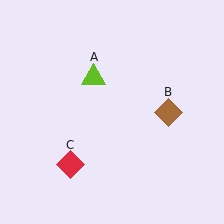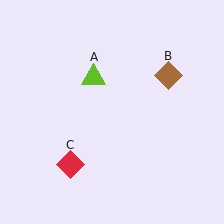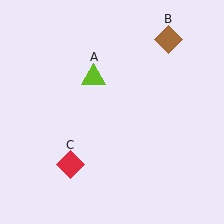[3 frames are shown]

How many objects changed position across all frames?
1 object changed position: brown diamond (object B).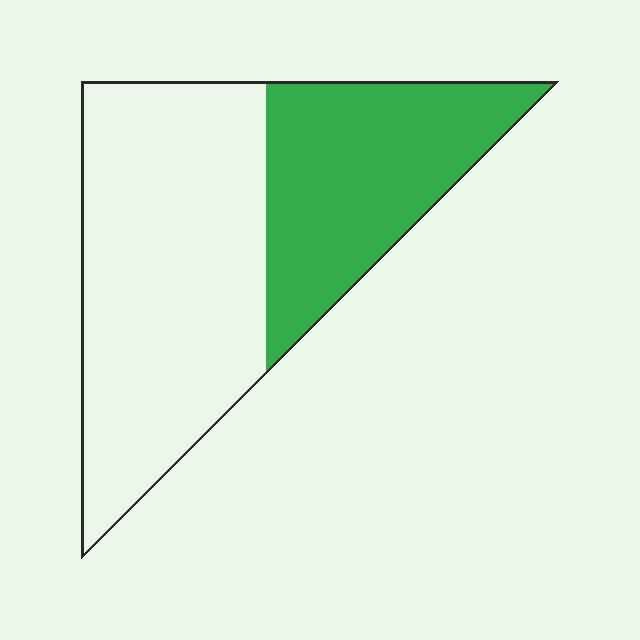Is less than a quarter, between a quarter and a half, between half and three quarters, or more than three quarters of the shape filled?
Between a quarter and a half.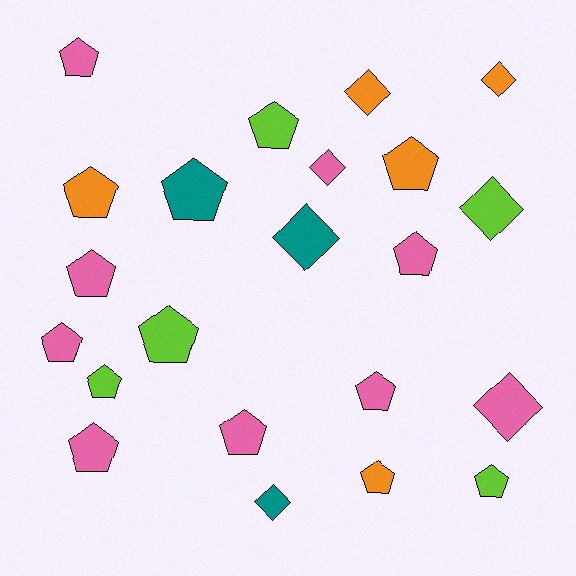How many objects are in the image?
There are 22 objects.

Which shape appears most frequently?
Pentagon, with 15 objects.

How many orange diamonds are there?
There are 2 orange diamonds.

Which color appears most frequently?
Pink, with 9 objects.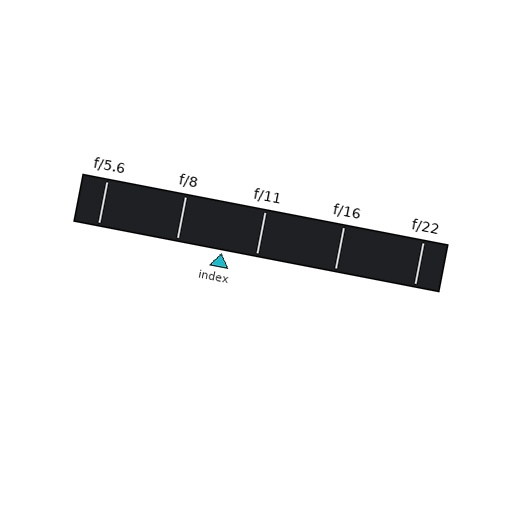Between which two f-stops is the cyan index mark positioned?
The index mark is between f/8 and f/11.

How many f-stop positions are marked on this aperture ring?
There are 5 f-stop positions marked.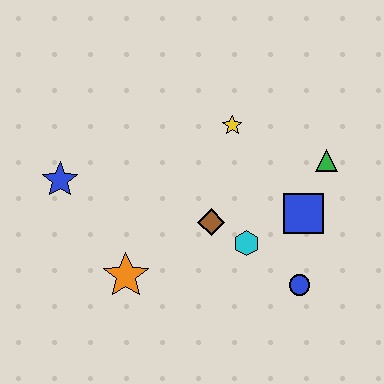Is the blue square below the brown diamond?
No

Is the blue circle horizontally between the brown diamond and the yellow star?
No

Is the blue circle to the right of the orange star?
Yes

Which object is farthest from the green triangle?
The blue star is farthest from the green triangle.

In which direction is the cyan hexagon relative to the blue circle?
The cyan hexagon is to the left of the blue circle.